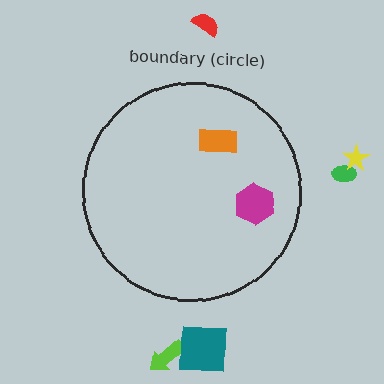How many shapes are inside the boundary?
2 inside, 5 outside.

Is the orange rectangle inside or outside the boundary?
Inside.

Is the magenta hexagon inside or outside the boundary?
Inside.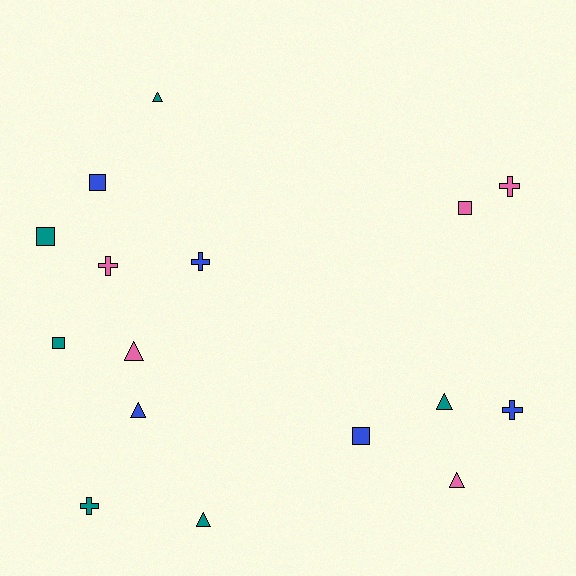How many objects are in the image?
There are 16 objects.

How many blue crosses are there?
There are 2 blue crosses.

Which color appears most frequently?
Teal, with 6 objects.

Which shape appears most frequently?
Triangle, with 6 objects.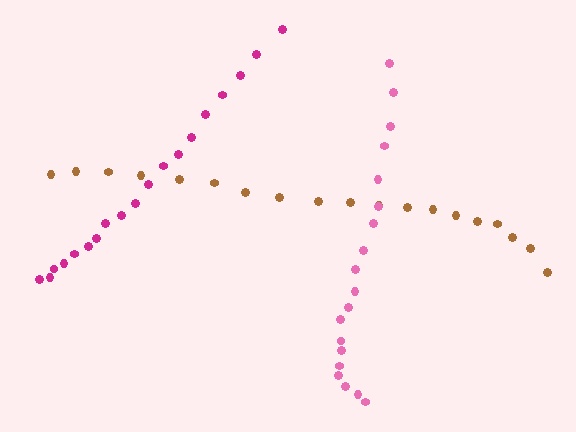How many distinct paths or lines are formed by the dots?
There are 3 distinct paths.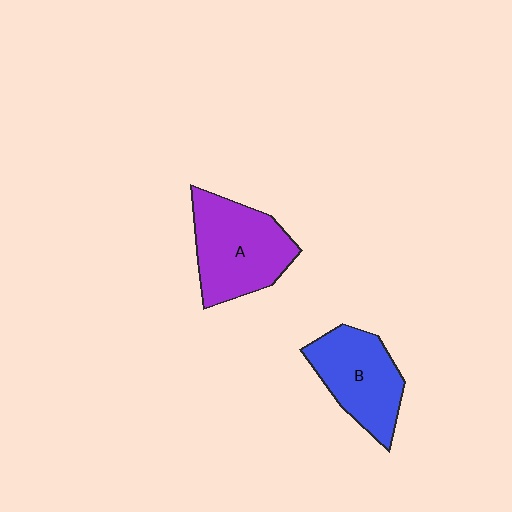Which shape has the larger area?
Shape A (purple).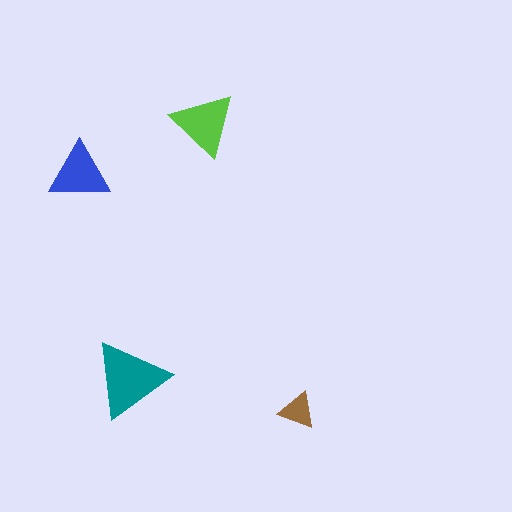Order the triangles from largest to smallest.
the teal one, the lime one, the blue one, the brown one.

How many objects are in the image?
There are 4 objects in the image.